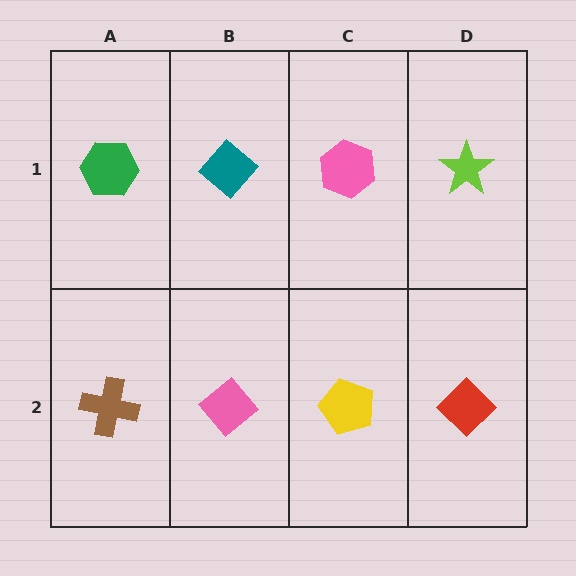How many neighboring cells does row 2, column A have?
2.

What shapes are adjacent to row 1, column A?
A brown cross (row 2, column A), a teal diamond (row 1, column B).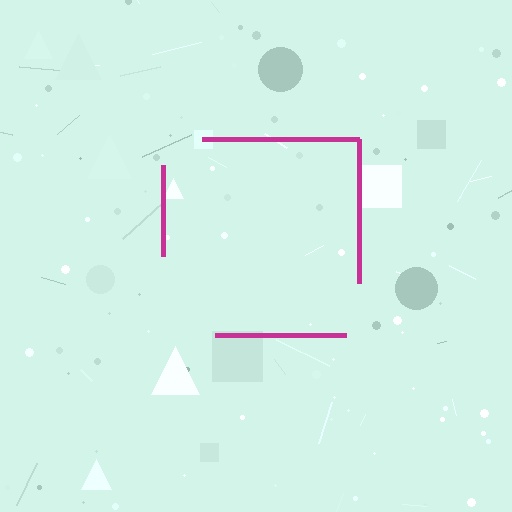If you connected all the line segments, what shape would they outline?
They would outline a square.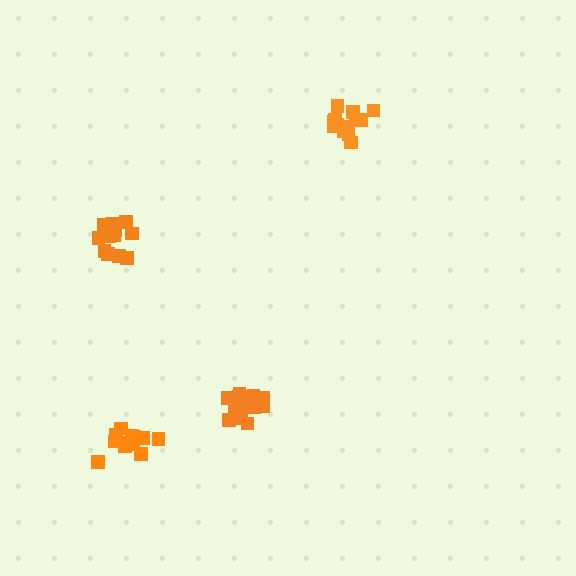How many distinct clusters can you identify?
There are 4 distinct clusters.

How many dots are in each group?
Group 1: 18 dots, Group 2: 16 dots, Group 3: 13 dots, Group 4: 14 dots (61 total).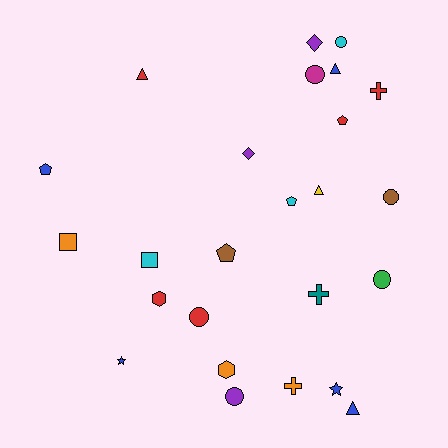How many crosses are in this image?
There are 3 crosses.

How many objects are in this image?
There are 25 objects.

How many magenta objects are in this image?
There is 1 magenta object.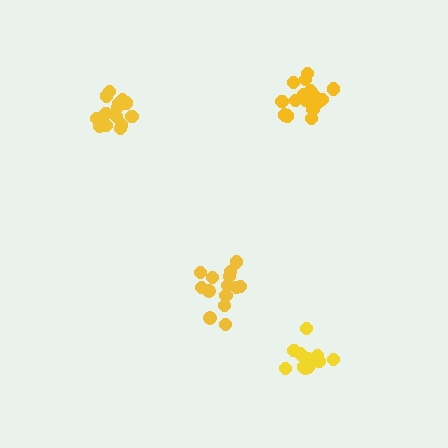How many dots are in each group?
Group 1: 18 dots, Group 2: 12 dots, Group 3: 14 dots, Group 4: 14 dots (58 total).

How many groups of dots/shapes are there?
There are 4 groups.